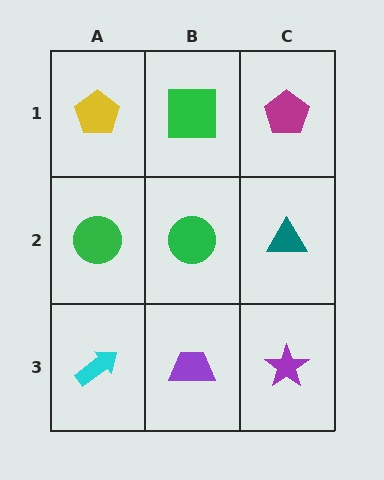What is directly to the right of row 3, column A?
A purple trapezoid.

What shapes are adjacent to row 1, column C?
A teal triangle (row 2, column C), a green square (row 1, column B).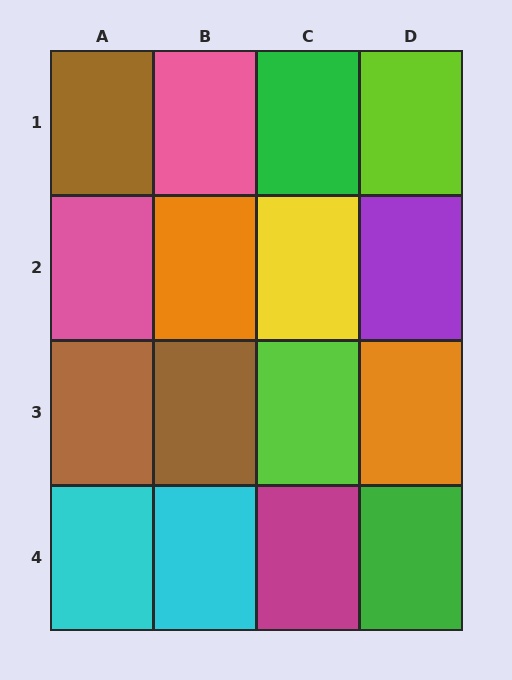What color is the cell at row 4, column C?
Magenta.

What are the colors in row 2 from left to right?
Pink, orange, yellow, purple.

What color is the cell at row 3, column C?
Lime.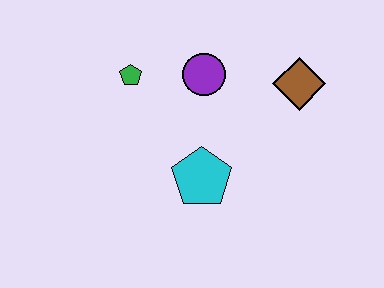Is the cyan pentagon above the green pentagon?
No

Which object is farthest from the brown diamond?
The green pentagon is farthest from the brown diamond.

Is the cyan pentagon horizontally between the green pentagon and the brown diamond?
Yes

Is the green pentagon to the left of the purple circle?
Yes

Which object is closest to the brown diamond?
The purple circle is closest to the brown diamond.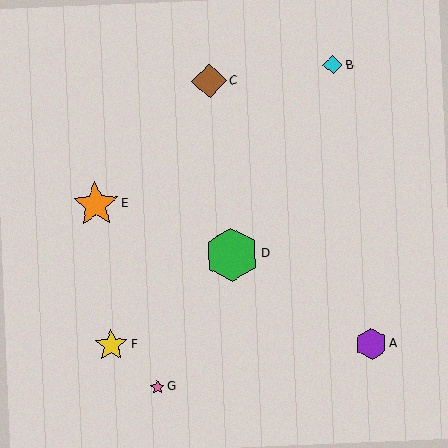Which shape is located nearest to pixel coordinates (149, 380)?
The pink star (labeled G) at (157, 387) is nearest to that location.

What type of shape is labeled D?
Shape D is a green hexagon.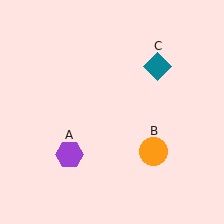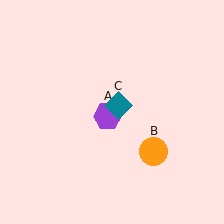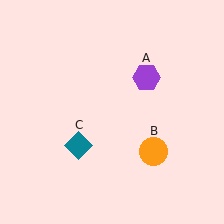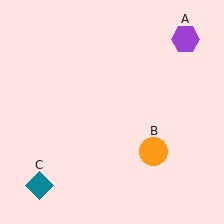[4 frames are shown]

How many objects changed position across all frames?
2 objects changed position: purple hexagon (object A), teal diamond (object C).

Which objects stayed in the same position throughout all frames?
Orange circle (object B) remained stationary.